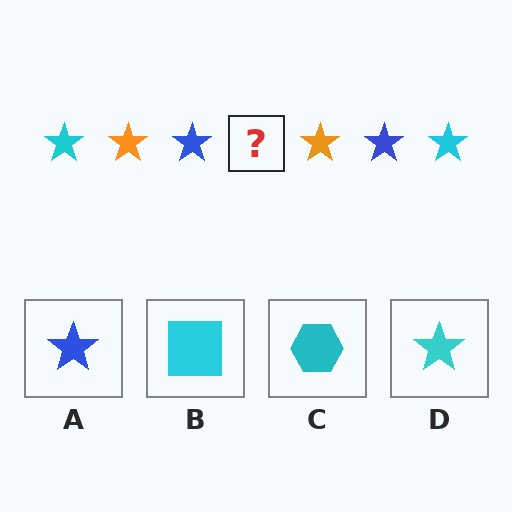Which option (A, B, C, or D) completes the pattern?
D.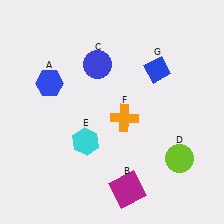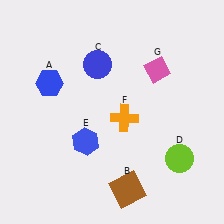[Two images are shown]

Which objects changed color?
B changed from magenta to brown. E changed from cyan to blue. G changed from blue to pink.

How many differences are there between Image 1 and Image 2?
There are 3 differences between the two images.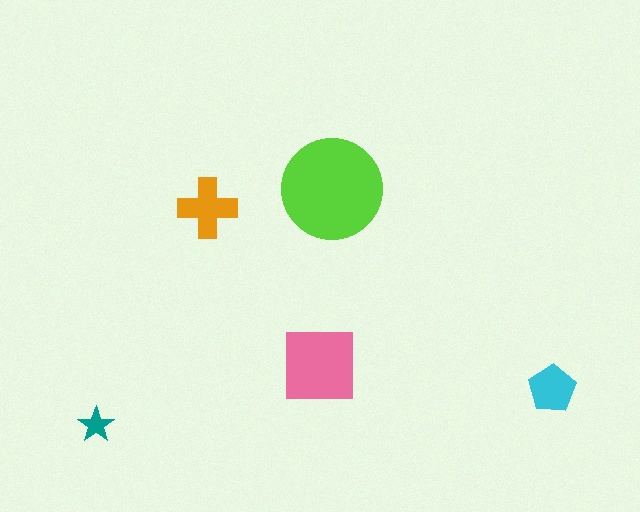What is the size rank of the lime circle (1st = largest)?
1st.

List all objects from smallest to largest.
The teal star, the cyan pentagon, the orange cross, the pink square, the lime circle.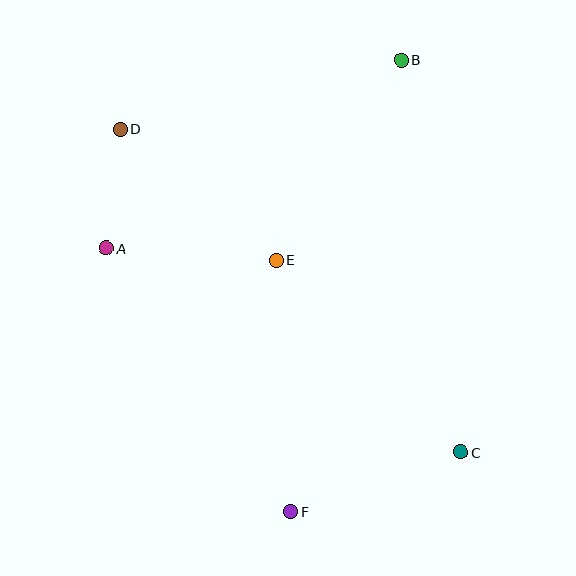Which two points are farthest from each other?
Points C and D are farthest from each other.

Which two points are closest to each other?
Points A and D are closest to each other.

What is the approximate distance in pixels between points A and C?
The distance between A and C is approximately 409 pixels.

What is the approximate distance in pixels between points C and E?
The distance between C and E is approximately 266 pixels.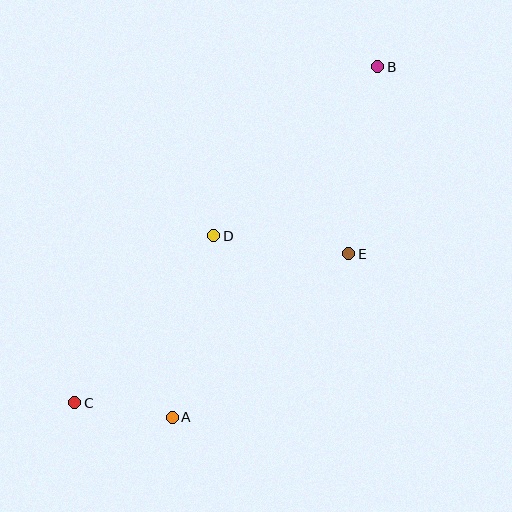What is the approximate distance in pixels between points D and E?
The distance between D and E is approximately 136 pixels.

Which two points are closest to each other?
Points A and C are closest to each other.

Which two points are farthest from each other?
Points B and C are farthest from each other.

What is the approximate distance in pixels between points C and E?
The distance between C and E is approximately 311 pixels.